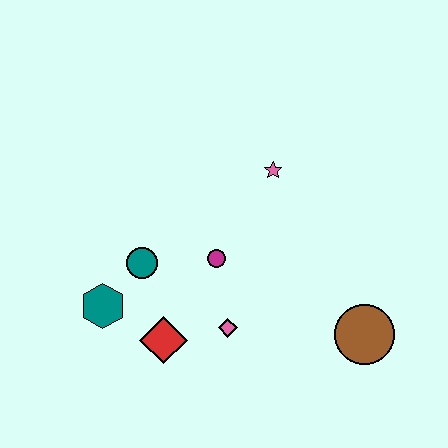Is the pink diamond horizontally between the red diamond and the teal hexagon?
No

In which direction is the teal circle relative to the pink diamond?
The teal circle is to the left of the pink diamond.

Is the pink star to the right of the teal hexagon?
Yes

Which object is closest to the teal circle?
The teal hexagon is closest to the teal circle.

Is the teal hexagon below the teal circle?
Yes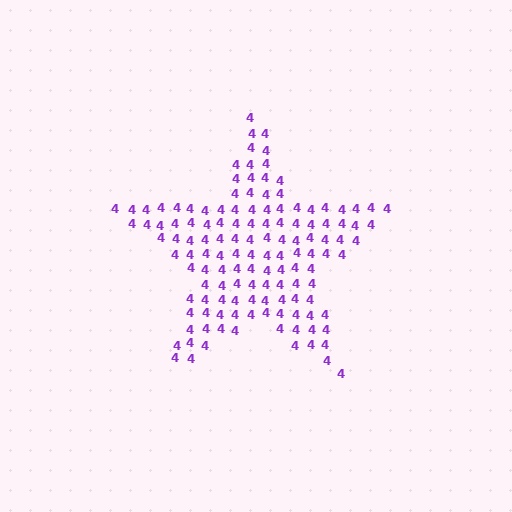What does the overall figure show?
The overall figure shows a star.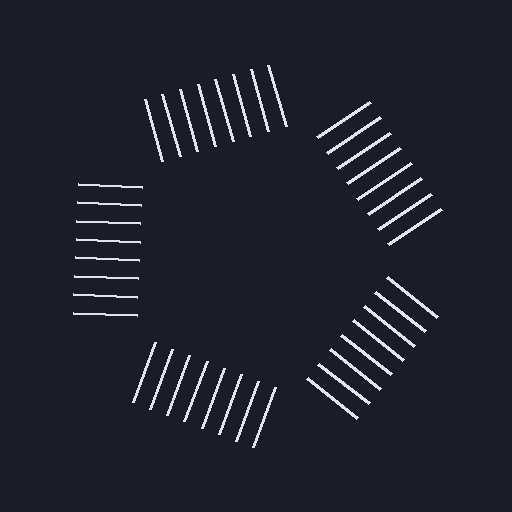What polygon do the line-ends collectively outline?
An illusory pentagon — the line segments terminate on its edges but no continuous stroke is drawn.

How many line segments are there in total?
40 — 8 along each of the 5 edges.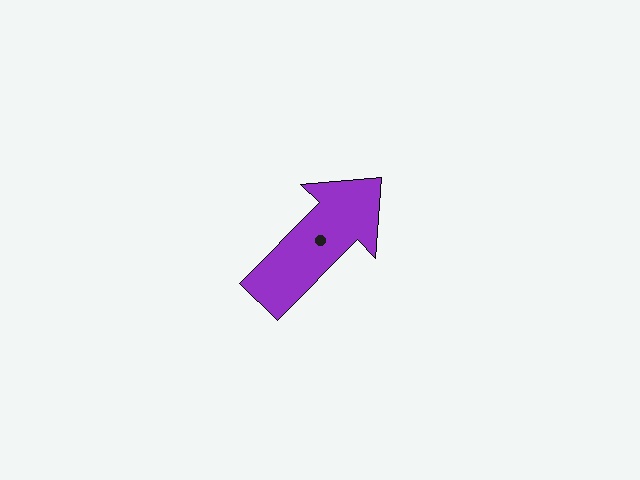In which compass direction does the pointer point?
Northeast.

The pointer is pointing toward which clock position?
Roughly 1 o'clock.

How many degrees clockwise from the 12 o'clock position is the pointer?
Approximately 45 degrees.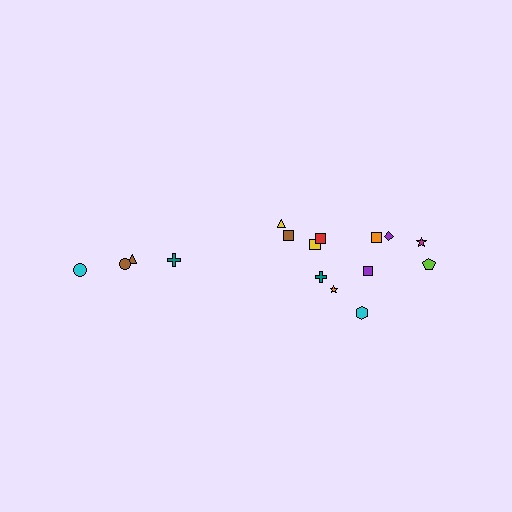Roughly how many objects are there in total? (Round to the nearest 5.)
Roughly 15 objects in total.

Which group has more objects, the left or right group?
The right group.